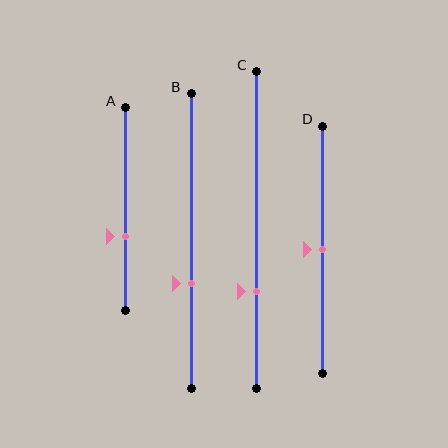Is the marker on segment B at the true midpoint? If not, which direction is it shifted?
No, the marker on segment B is shifted downward by about 15% of the segment length.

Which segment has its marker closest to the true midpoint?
Segment D has its marker closest to the true midpoint.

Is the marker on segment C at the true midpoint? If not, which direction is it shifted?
No, the marker on segment C is shifted downward by about 19% of the segment length.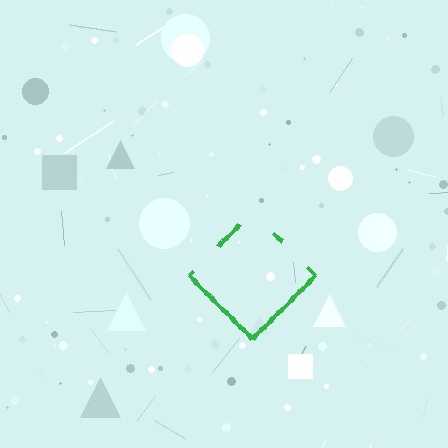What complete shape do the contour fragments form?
The contour fragments form a diamond.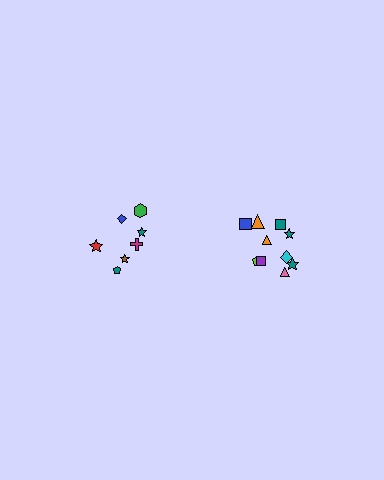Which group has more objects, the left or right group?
The right group.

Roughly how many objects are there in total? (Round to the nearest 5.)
Roughly 15 objects in total.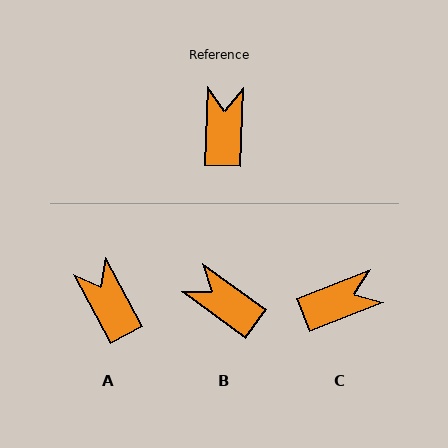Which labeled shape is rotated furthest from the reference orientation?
C, about 67 degrees away.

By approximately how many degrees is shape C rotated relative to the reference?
Approximately 67 degrees clockwise.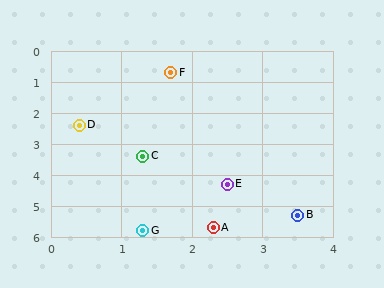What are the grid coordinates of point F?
Point F is at approximately (1.7, 0.7).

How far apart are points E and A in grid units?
Points E and A are about 1.4 grid units apart.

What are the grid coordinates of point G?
Point G is at approximately (1.3, 5.8).